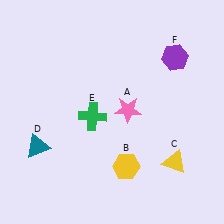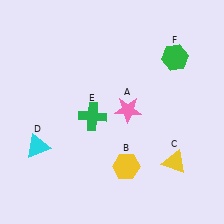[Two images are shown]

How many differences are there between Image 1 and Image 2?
There are 2 differences between the two images.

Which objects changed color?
D changed from teal to cyan. F changed from purple to green.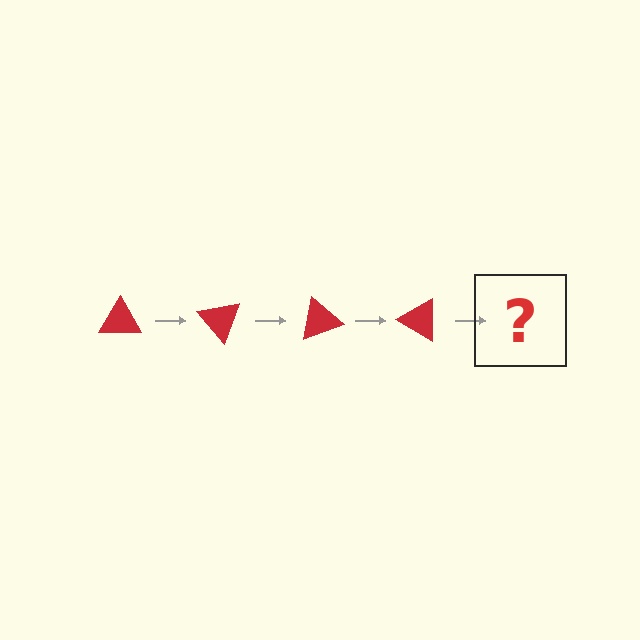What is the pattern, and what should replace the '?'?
The pattern is that the triangle rotates 50 degrees each step. The '?' should be a red triangle rotated 200 degrees.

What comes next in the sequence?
The next element should be a red triangle rotated 200 degrees.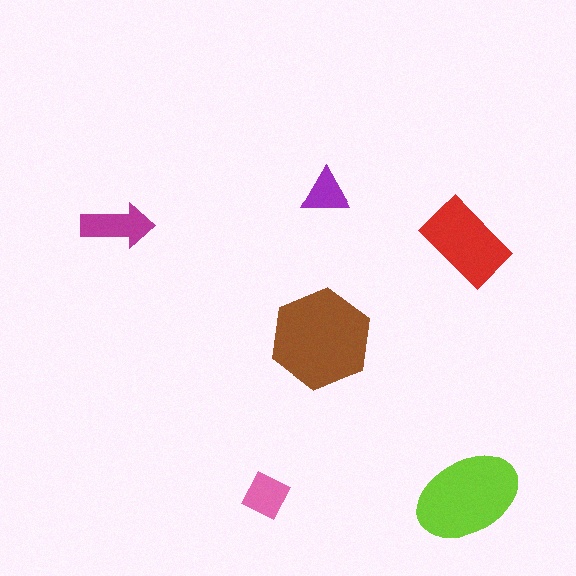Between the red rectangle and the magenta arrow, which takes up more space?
The red rectangle.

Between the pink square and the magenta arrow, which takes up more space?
The magenta arrow.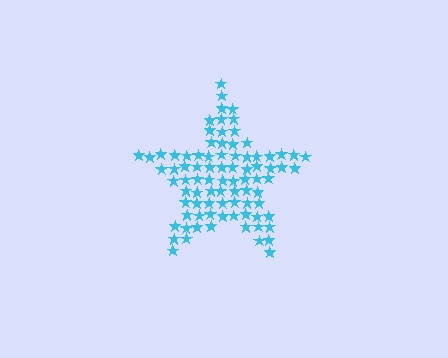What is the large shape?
The large shape is a star.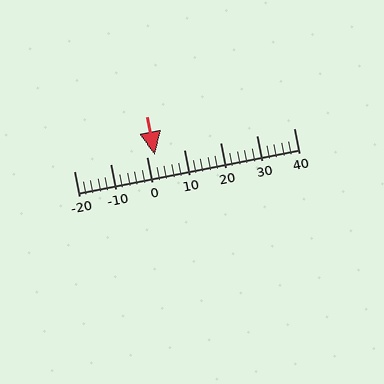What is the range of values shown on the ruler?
The ruler shows values from -20 to 40.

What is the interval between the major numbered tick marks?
The major tick marks are spaced 10 units apart.